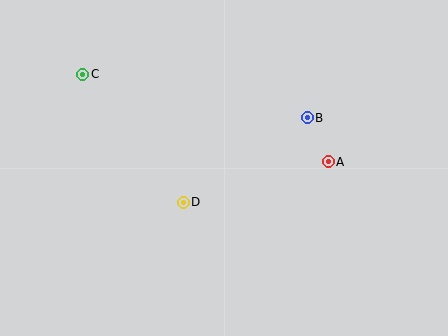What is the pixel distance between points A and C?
The distance between A and C is 260 pixels.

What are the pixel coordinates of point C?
Point C is at (83, 74).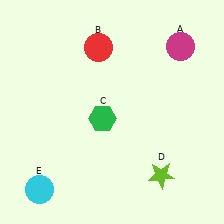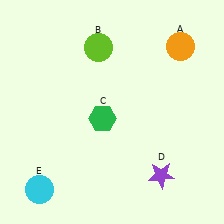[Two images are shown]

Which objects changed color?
A changed from magenta to orange. B changed from red to lime. D changed from lime to purple.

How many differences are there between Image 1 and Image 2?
There are 3 differences between the two images.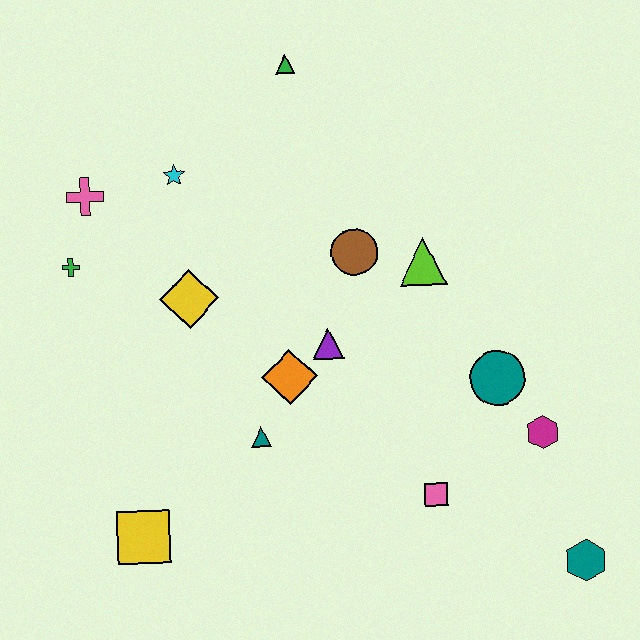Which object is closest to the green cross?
The pink cross is closest to the green cross.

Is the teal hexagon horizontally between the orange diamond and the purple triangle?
No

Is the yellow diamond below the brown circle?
Yes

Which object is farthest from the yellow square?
The green triangle is farthest from the yellow square.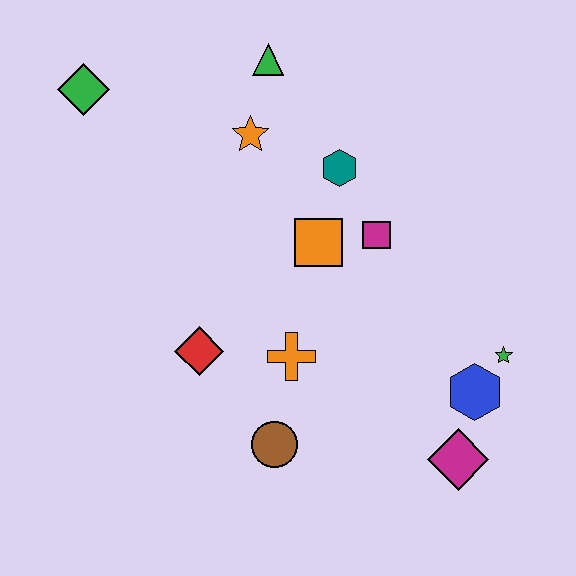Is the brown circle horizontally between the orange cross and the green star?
No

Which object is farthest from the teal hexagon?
The magenta diamond is farthest from the teal hexagon.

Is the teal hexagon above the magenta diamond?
Yes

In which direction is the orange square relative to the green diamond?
The orange square is to the right of the green diamond.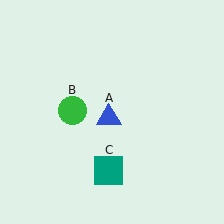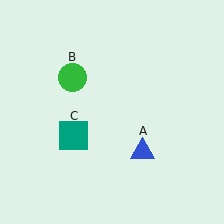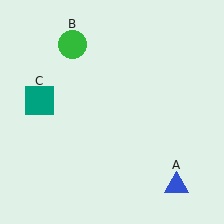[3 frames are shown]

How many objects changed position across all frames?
3 objects changed position: blue triangle (object A), green circle (object B), teal square (object C).